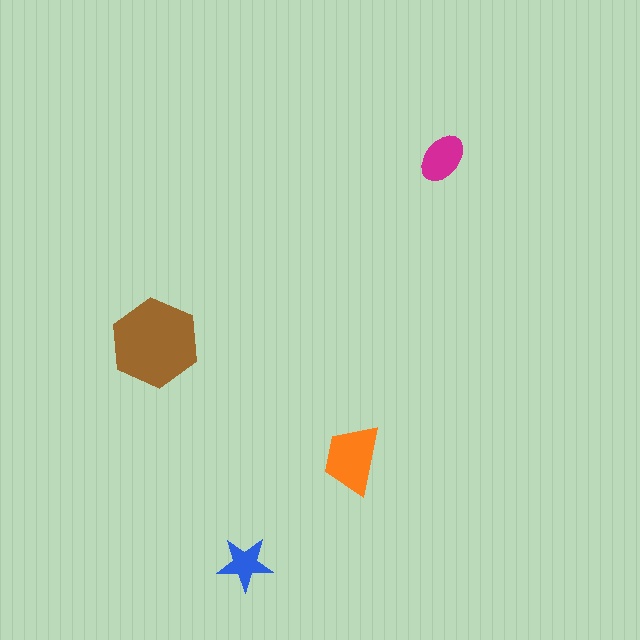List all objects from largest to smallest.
The brown hexagon, the orange trapezoid, the magenta ellipse, the blue star.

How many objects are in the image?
There are 4 objects in the image.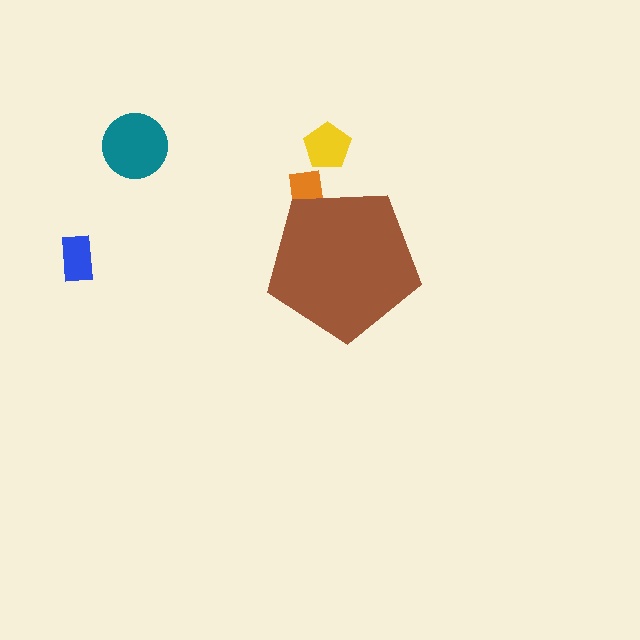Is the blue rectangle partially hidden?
No, the blue rectangle is fully visible.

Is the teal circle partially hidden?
No, the teal circle is fully visible.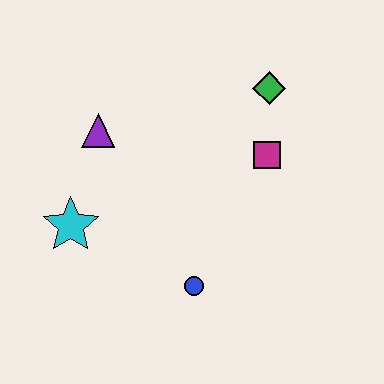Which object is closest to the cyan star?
The purple triangle is closest to the cyan star.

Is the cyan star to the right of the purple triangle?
No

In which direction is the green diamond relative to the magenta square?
The green diamond is above the magenta square.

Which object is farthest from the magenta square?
The cyan star is farthest from the magenta square.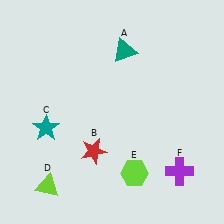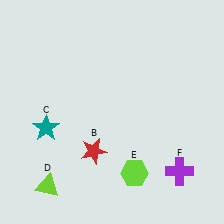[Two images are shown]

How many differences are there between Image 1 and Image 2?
There is 1 difference between the two images.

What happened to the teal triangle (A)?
The teal triangle (A) was removed in Image 2. It was in the top-right area of Image 1.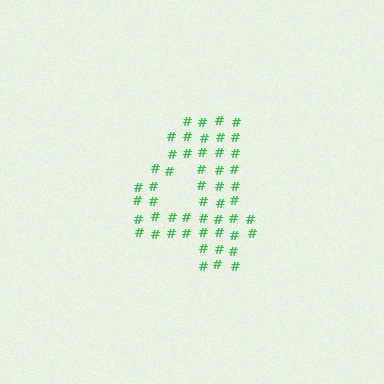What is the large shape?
The large shape is the digit 4.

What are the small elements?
The small elements are hash symbols.